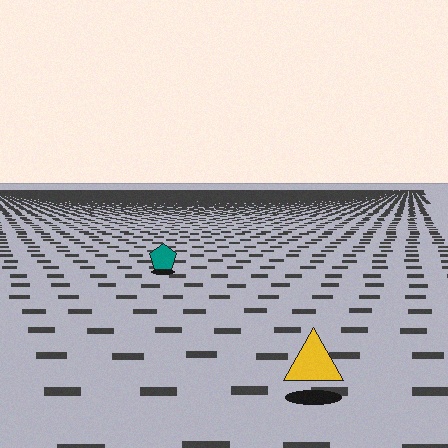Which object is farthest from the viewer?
The teal pentagon is farthest from the viewer. It appears smaller and the ground texture around it is denser.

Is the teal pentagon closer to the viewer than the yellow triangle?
No. The yellow triangle is closer — you can tell from the texture gradient: the ground texture is coarser near it.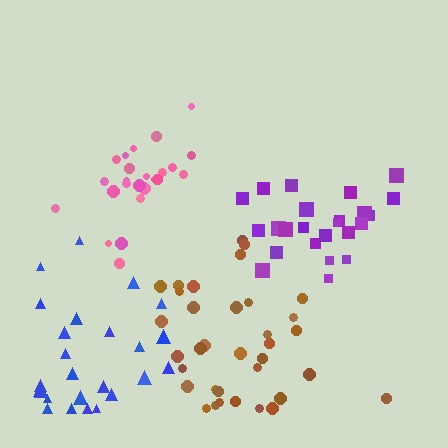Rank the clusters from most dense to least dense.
pink, purple, brown, blue.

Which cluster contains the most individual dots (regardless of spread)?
Brown (35).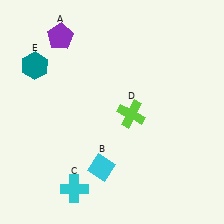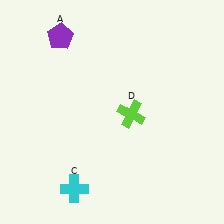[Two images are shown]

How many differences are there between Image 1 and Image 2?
There are 2 differences between the two images.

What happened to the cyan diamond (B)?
The cyan diamond (B) was removed in Image 2. It was in the bottom-left area of Image 1.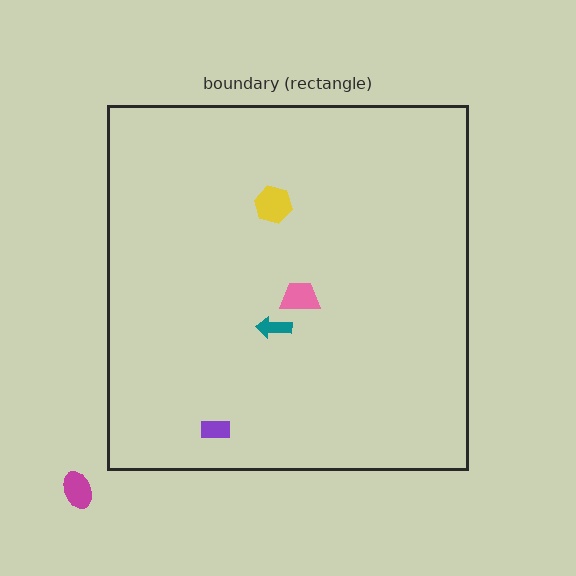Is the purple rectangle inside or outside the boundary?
Inside.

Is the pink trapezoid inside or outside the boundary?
Inside.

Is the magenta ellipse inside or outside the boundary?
Outside.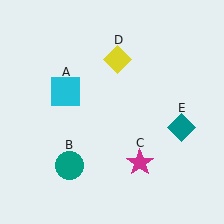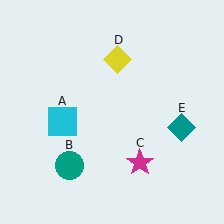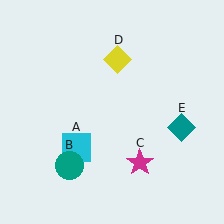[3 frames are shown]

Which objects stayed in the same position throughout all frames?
Teal circle (object B) and magenta star (object C) and yellow diamond (object D) and teal diamond (object E) remained stationary.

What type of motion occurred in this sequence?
The cyan square (object A) rotated counterclockwise around the center of the scene.